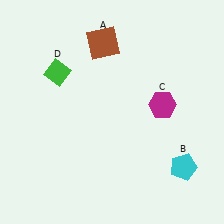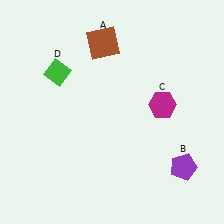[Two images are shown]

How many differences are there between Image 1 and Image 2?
There is 1 difference between the two images.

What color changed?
The pentagon (B) changed from cyan in Image 1 to purple in Image 2.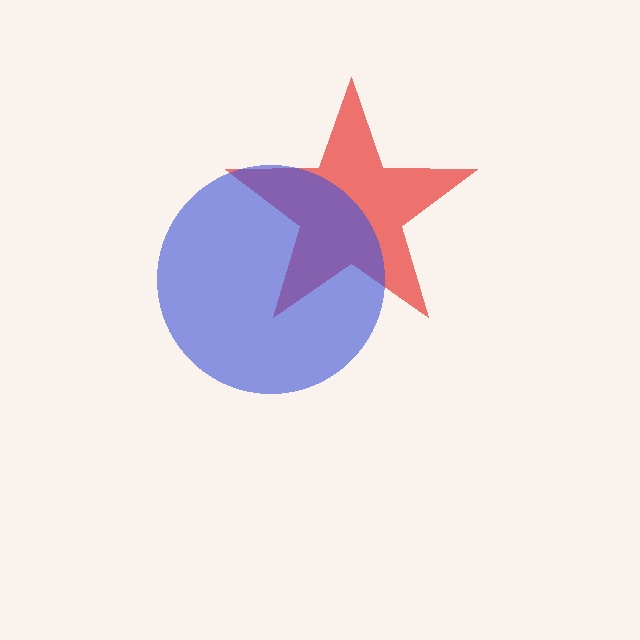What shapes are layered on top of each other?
The layered shapes are: a red star, a blue circle.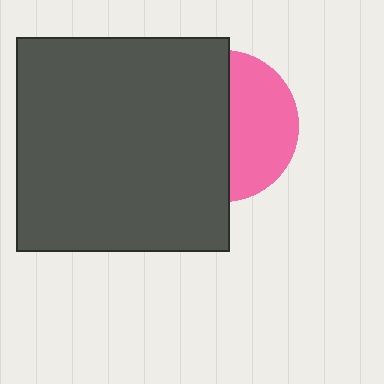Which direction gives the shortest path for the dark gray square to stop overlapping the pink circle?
Moving left gives the shortest separation.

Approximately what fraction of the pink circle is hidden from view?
Roughly 55% of the pink circle is hidden behind the dark gray square.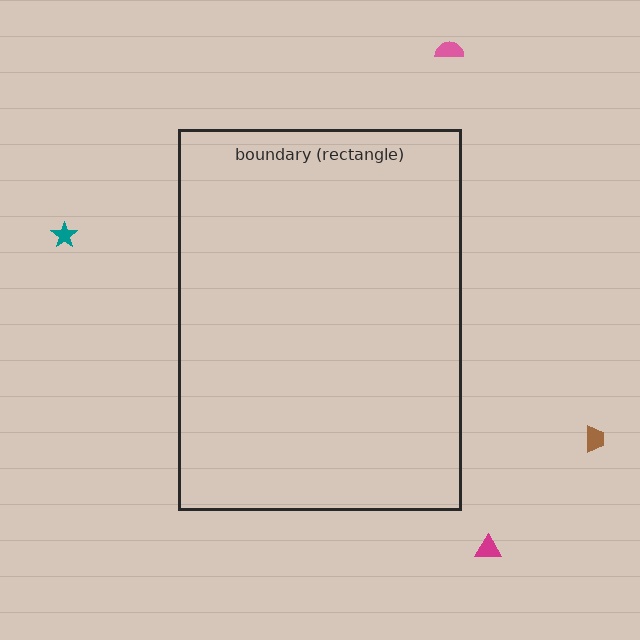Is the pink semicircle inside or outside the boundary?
Outside.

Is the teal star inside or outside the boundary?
Outside.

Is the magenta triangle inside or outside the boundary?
Outside.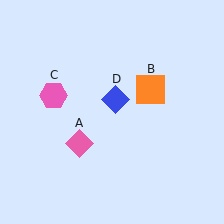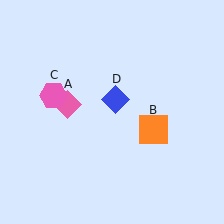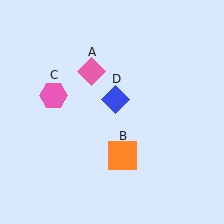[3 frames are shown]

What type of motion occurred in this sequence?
The pink diamond (object A), orange square (object B) rotated clockwise around the center of the scene.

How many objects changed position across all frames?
2 objects changed position: pink diamond (object A), orange square (object B).